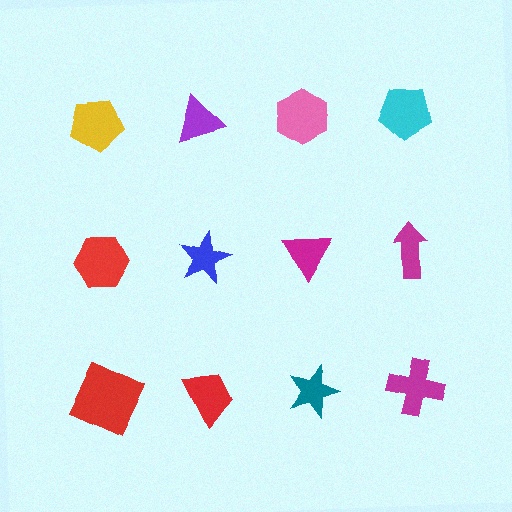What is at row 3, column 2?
A red trapezoid.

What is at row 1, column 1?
A yellow pentagon.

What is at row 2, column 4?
A magenta arrow.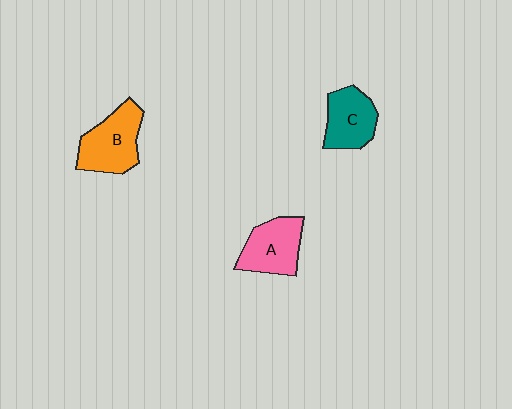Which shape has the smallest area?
Shape C (teal).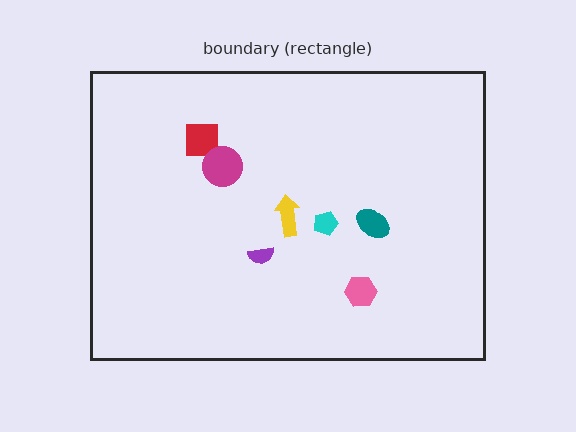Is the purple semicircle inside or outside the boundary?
Inside.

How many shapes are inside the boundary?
7 inside, 0 outside.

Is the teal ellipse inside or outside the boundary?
Inside.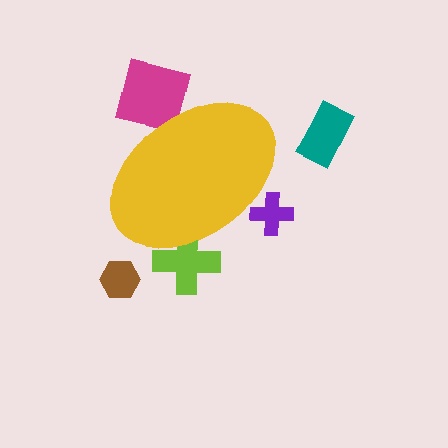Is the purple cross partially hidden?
Yes, the purple cross is partially hidden behind the yellow ellipse.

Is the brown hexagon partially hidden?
No, the brown hexagon is fully visible.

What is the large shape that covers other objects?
A yellow ellipse.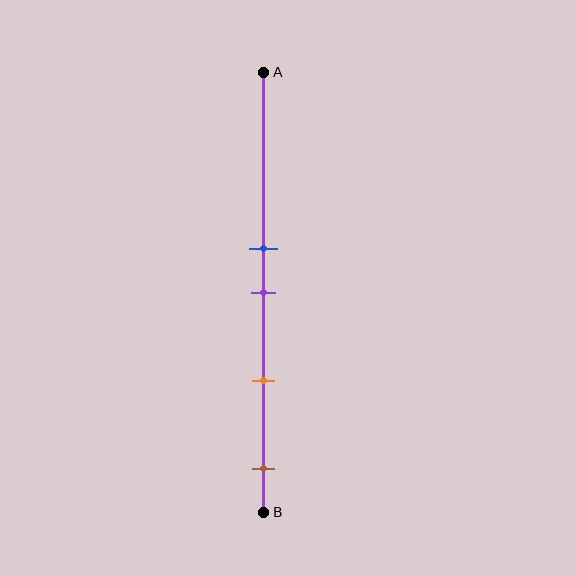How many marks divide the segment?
There are 4 marks dividing the segment.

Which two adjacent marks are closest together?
The blue and purple marks are the closest adjacent pair.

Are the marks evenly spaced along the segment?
No, the marks are not evenly spaced.